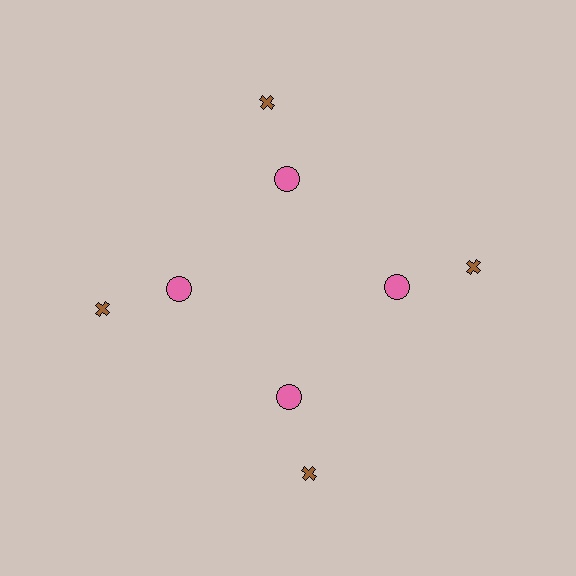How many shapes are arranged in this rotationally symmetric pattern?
There are 8 shapes, arranged in 4 groups of 2.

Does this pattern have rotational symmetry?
Yes, this pattern has 4-fold rotational symmetry. It looks the same after rotating 90 degrees around the center.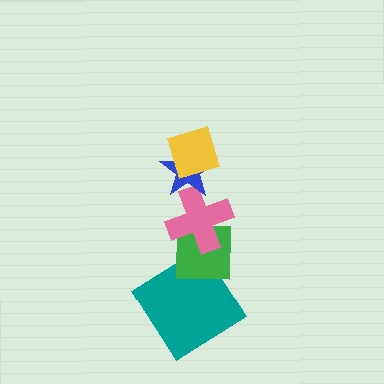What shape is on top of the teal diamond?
The green square is on top of the teal diamond.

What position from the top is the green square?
The green square is 4th from the top.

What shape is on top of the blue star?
The yellow diamond is on top of the blue star.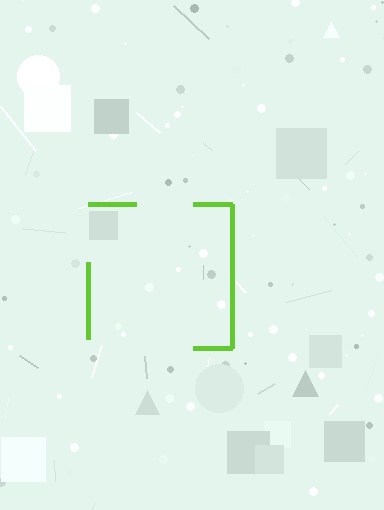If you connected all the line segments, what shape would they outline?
They would outline a square.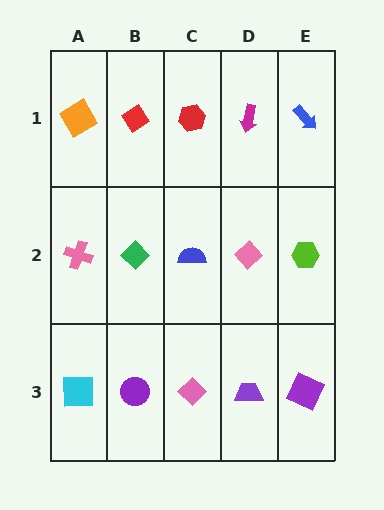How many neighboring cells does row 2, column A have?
3.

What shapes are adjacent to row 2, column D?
A magenta arrow (row 1, column D), a purple trapezoid (row 3, column D), a blue semicircle (row 2, column C), a lime hexagon (row 2, column E).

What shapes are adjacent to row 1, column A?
A pink cross (row 2, column A), a red diamond (row 1, column B).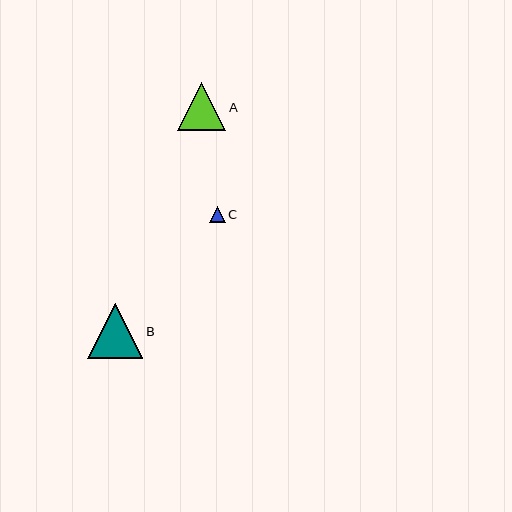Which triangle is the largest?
Triangle B is the largest with a size of approximately 55 pixels.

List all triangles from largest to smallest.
From largest to smallest: B, A, C.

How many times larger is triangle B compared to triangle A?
Triangle B is approximately 1.2 times the size of triangle A.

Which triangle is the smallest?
Triangle C is the smallest with a size of approximately 16 pixels.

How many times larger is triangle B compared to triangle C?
Triangle B is approximately 3.5 times the size of triangle C.